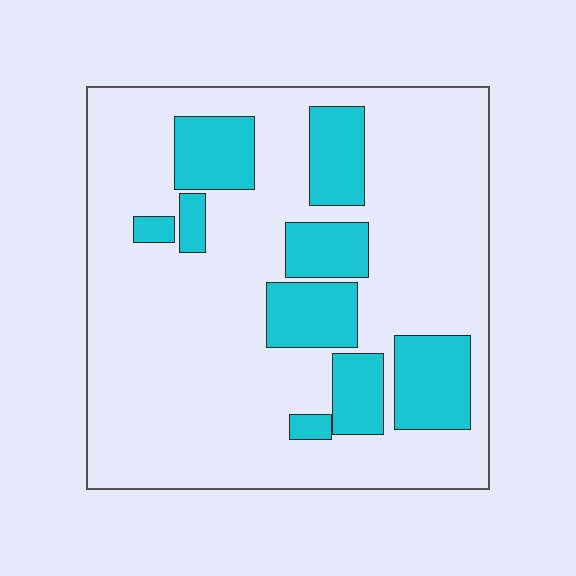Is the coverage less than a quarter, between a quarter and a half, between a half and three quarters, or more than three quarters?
Less than a quarter.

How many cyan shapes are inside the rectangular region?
9.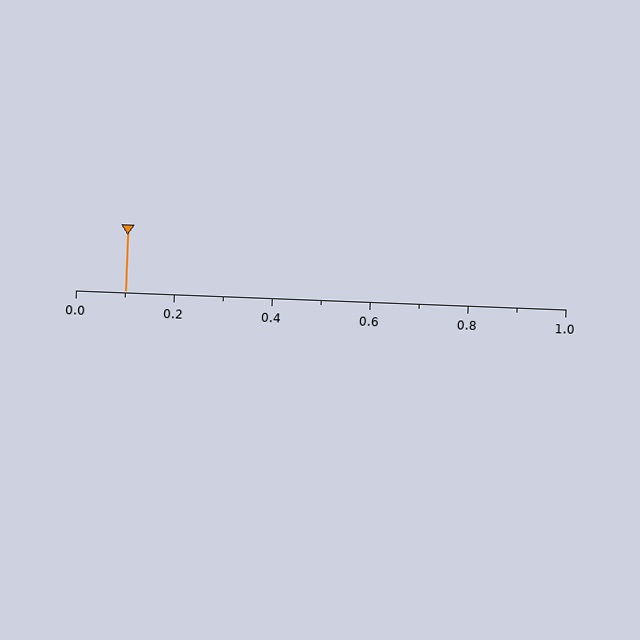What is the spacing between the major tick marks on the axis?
The major ticks are spaced 0.2 apart.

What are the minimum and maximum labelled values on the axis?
The axis runs from 0.0 to 1.0.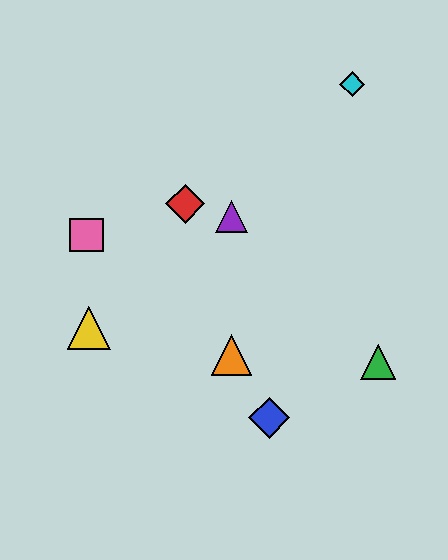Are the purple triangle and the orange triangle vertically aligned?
Yes, both are at x≈231.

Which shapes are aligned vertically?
The purple triangle, the orange triangle are aligned vertically.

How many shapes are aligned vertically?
2 shapes (the purple triangle, the orange triangle) are aligned vertically.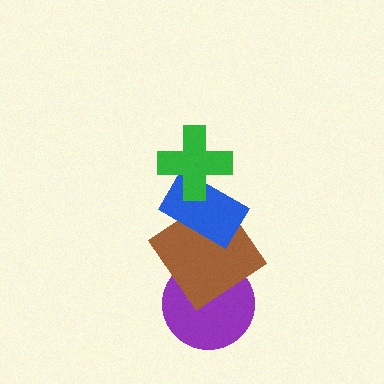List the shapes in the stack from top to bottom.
From top to bottom: the green cross, the blue rectangle, the brown diamond, the purple circle.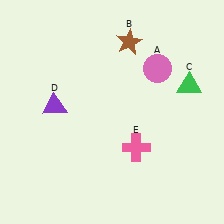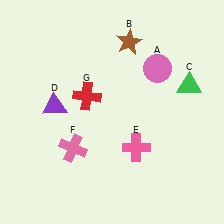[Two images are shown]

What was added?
A pink cross (F), a red cross (G) were added in Image 2.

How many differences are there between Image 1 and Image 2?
There are 2 differences between the two images.